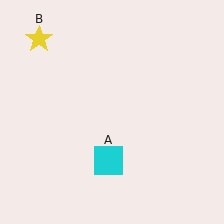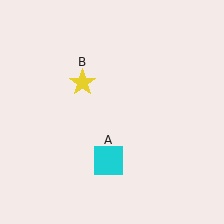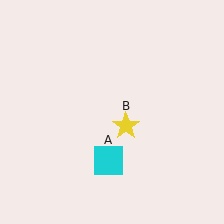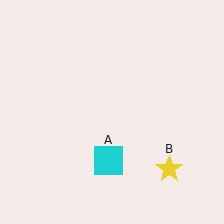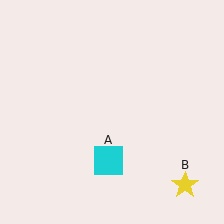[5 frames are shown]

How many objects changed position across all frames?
1 object changed position: yellow star (object B).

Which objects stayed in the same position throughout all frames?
Cyan square (object A) remained stationary.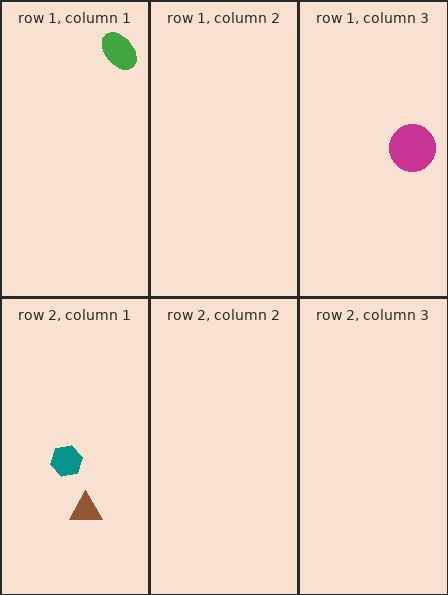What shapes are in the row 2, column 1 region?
The teal hexagon, the brown triangle.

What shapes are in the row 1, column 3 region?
The magenta circle.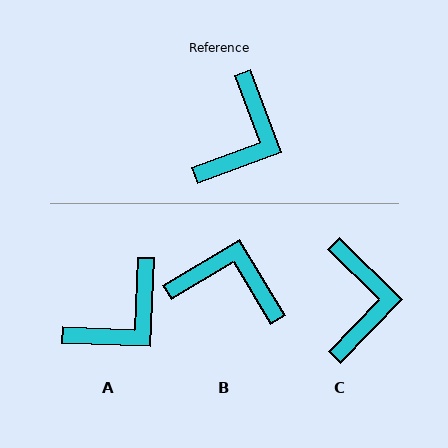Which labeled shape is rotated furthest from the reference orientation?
B, about 101 degrees away.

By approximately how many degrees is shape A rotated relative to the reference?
Approximately 22 degrees clockwise.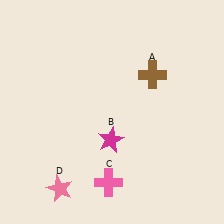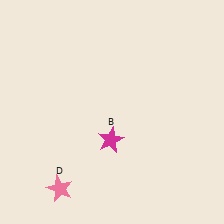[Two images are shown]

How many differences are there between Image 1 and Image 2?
There are 2 differences between the two images.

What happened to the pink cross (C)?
The pink cross (C) was removed in Image 2. It was in the bottom-left area of Image 1.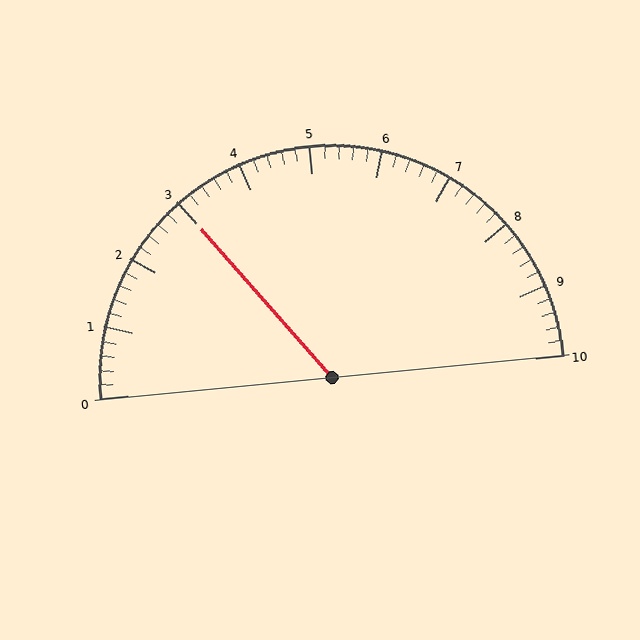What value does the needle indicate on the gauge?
The needle indicates approximately 3.0.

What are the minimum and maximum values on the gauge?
The gauge ranges from 0 to 10.